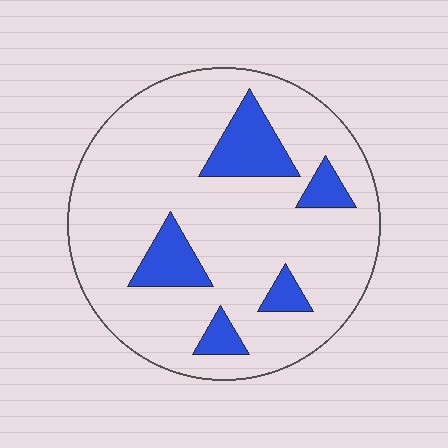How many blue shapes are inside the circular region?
5.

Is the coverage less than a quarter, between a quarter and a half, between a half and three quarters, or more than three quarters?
Less than a quarter.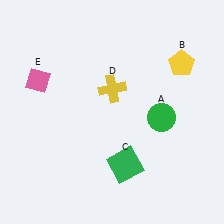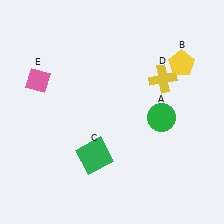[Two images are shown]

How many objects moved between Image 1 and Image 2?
2 objects moved between the two images.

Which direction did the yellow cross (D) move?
The yellow cross (D) moved right.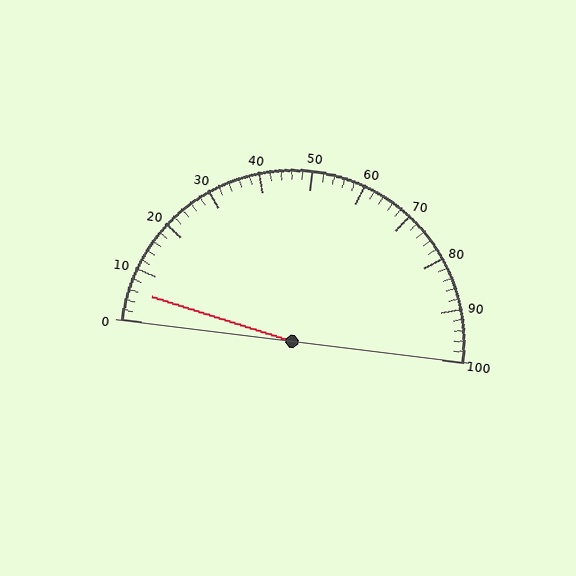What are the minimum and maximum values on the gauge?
The gauge ranges from 0 to 100.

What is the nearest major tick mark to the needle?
The nearest major tick mark is 10.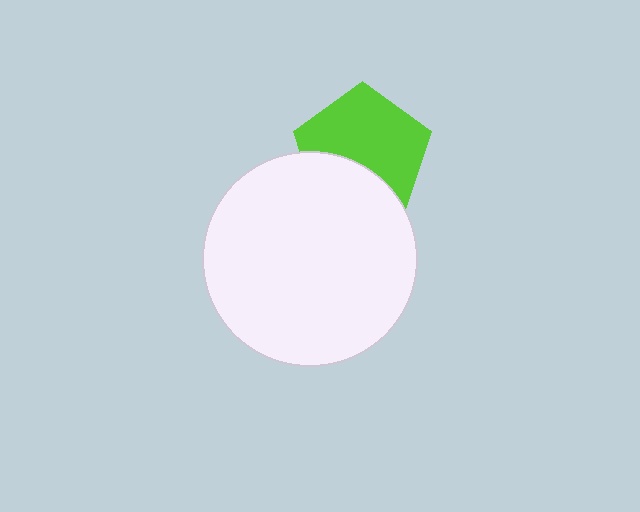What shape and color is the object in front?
The object in front is a white circle.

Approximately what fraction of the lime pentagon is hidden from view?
Roughly 35% of the lime pentagon is hidden behind the white circle.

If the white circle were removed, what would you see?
You would see the complete lime pentagon.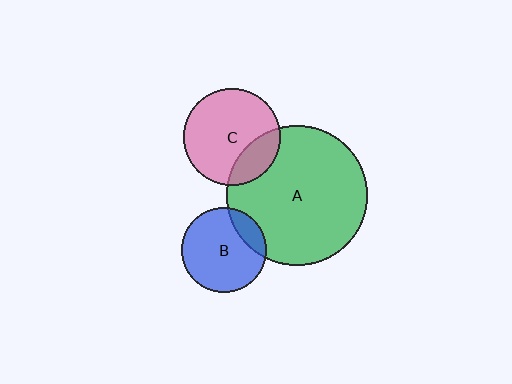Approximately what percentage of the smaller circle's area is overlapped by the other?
Approximately 25%.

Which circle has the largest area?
Circle A (green).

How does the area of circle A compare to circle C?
Approximately 2.1 times.